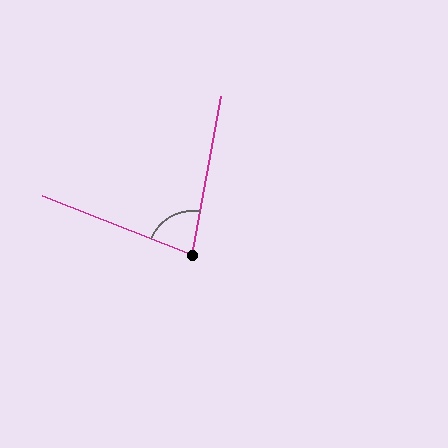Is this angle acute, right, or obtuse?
It is acute.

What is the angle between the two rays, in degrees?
Approximately 79 degrees.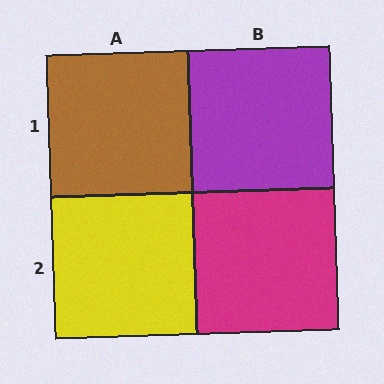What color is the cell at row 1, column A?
Brown.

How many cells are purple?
1 cell is purple.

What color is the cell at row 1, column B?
Purple.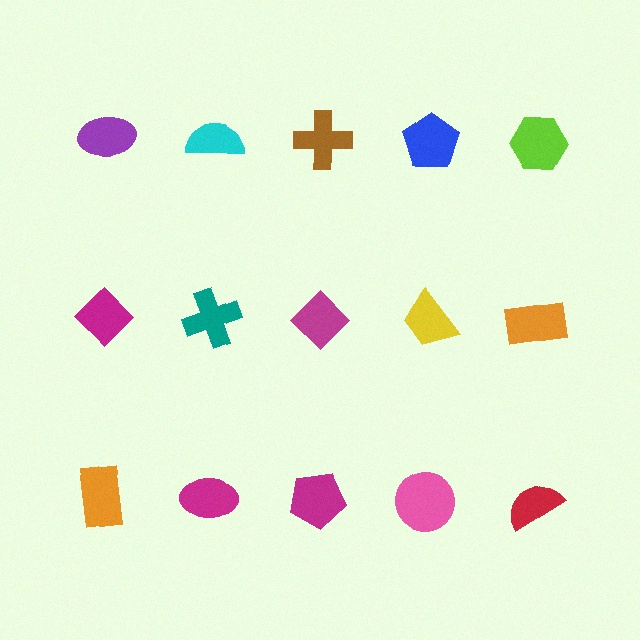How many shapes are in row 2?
5 shapes.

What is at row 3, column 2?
A magenta ellipse.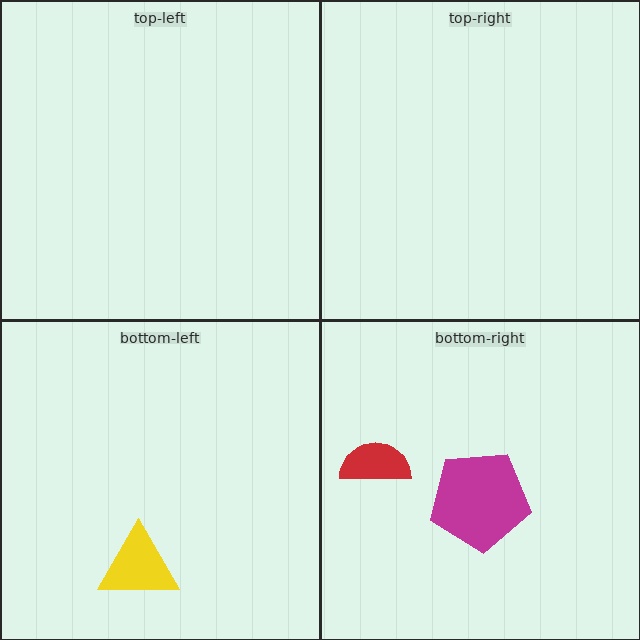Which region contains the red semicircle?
The bottom-right region.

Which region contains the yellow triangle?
The bottom-left region.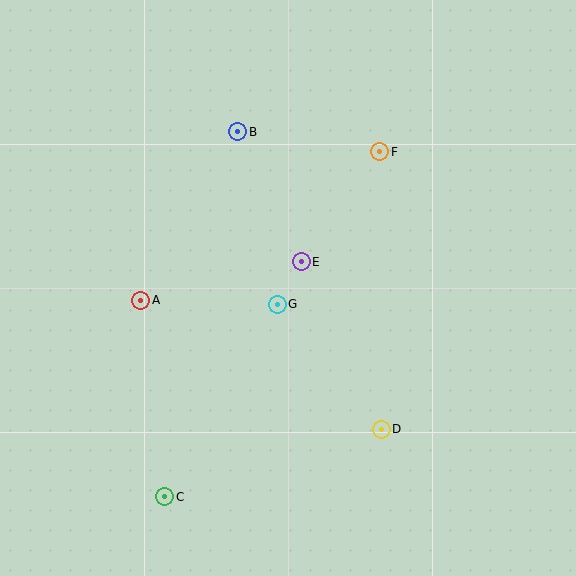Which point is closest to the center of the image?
Point G at (277, 304) is closest to the center.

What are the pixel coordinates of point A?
Point A is at (141, 300).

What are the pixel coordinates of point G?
Point G is at (277, 304).